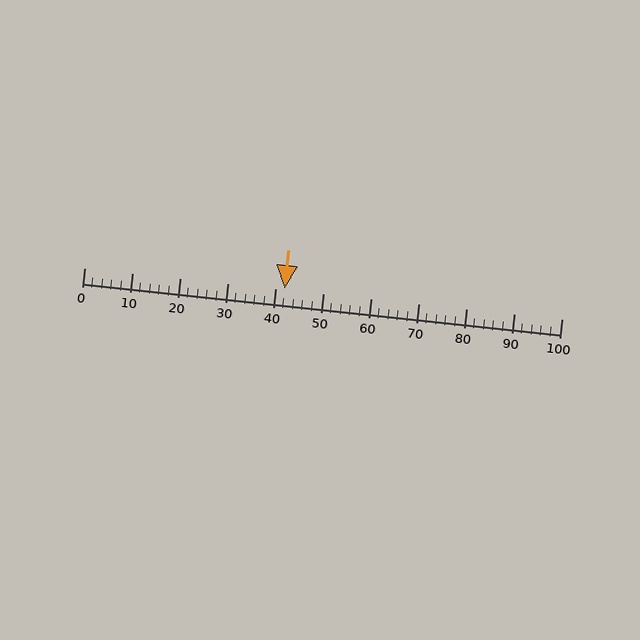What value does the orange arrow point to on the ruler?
The orange arrow points to approximately 42.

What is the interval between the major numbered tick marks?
The major tick marks are spaced 10 units apart.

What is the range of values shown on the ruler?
The ruler shows values from 0 to 100.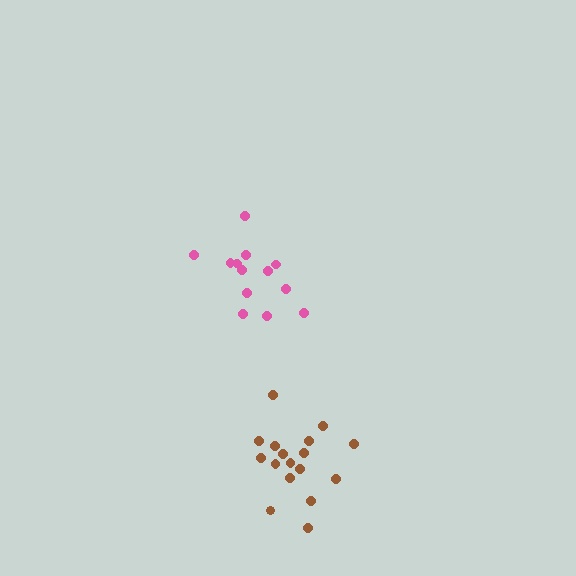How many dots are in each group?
Group 1: 13 dots, Group 2: 17 dots (30 total).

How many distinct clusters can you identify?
There are 2 distinct clusters.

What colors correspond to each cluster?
The clusters are colored: pink, brown.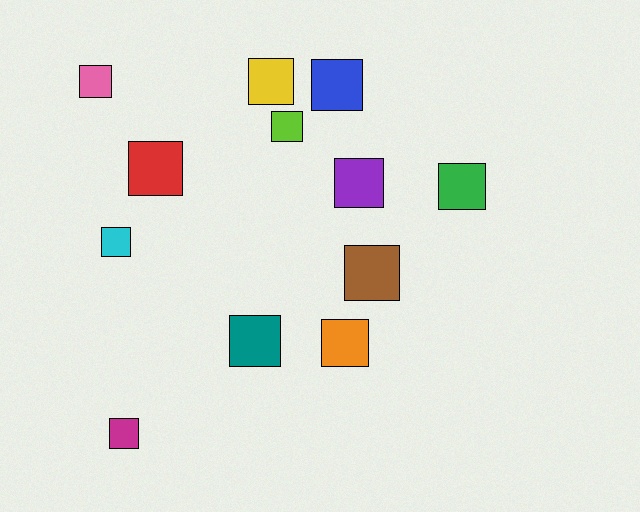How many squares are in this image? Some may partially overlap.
There are 12 squares.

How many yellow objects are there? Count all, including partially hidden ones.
There is 1 yellow object.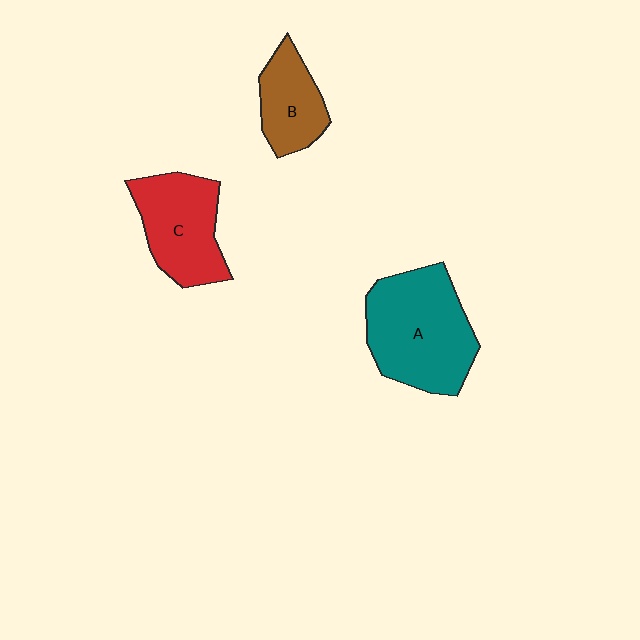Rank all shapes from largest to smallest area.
From largest to smallest: A (teal), C (red), B (brown).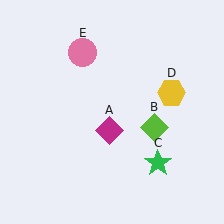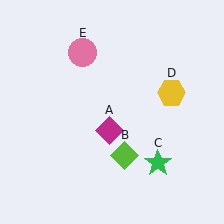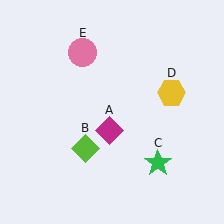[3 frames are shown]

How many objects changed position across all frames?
1 object changed position: lime diamond (object B).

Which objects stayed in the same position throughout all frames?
Magenta diamond (object A) and green star (object C) and yellow hexagon (object D) and pink circle (object E) remained stationary.